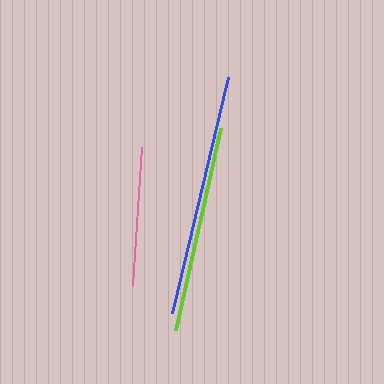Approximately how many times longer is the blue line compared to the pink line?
The blue line is approximately 1.8 times the length of the pink line.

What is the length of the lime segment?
The lime segment is approximately 207 pixels long.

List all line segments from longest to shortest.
From longest to shortest: blue, lime, pink.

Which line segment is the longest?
The blue line is the longest at approximately 242 pixels.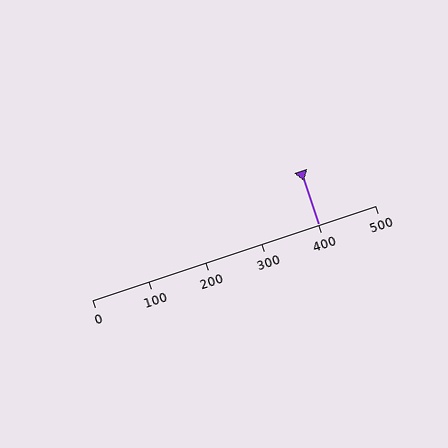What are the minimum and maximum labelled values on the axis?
The axis runs from 0 to 500.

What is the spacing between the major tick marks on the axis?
The major ticks are spaced 100 apart.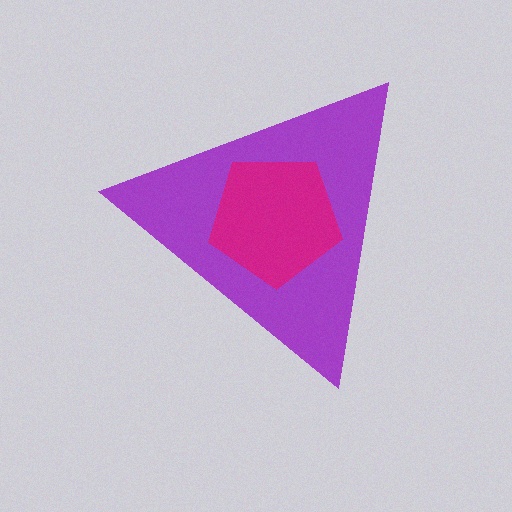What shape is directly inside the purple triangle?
The magenta pentagon.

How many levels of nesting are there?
2.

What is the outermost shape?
The purple triangle.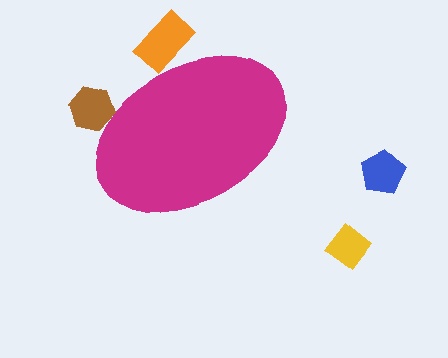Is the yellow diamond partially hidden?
No, the yellow diamond is fully visible.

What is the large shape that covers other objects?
A magenta ellipse.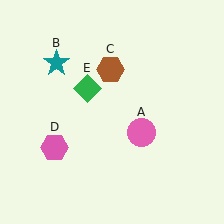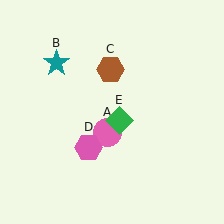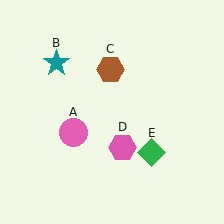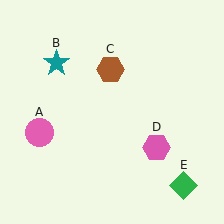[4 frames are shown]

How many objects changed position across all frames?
3 objects changed position: pink circle (object A), pink hexagon (object D), green diamond (object E).